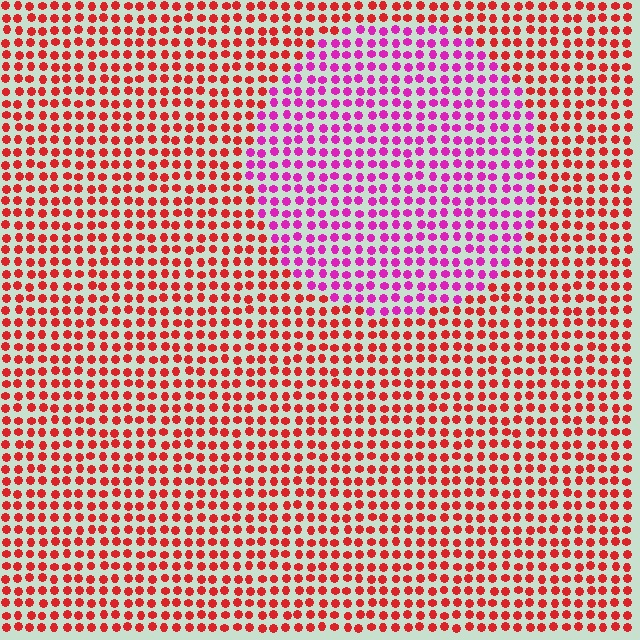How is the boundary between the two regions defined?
The boundary is defined purely by a slight shift in hue (about 47 degrees). Spacing, size, and orientation are identical on both sides.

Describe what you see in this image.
The image is filled with small red elements in a uniform arrangement. A circle-shaped region is visible where the elements are tinted to a slightly different hue, forming a subtle color boundary.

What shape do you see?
I see a circle.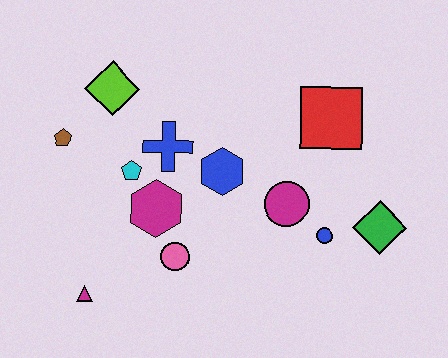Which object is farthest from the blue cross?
The green diamond is farthest from the blue cross.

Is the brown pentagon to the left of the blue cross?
Yes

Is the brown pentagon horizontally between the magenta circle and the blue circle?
No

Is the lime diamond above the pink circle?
Yes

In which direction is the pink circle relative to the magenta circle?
The pink circle is to the left of the magenta circle.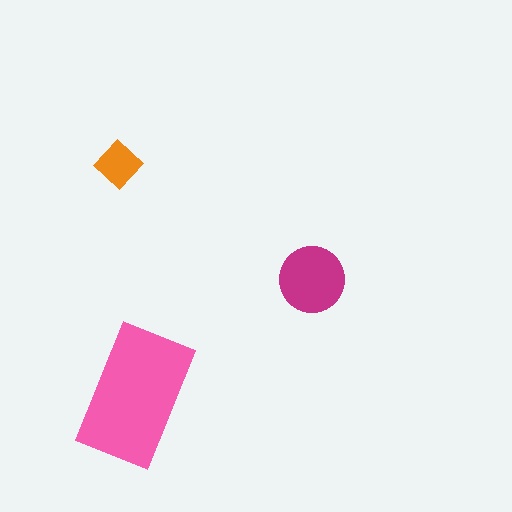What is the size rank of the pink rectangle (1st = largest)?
1st.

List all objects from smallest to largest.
The orange diamond, the magenta circle, the pink rectangle.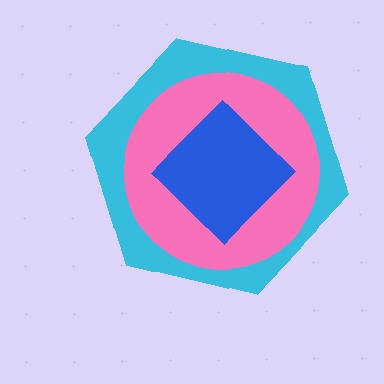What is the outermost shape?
The cyan hexagon.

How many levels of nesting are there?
3.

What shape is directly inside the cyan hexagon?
The pink circle.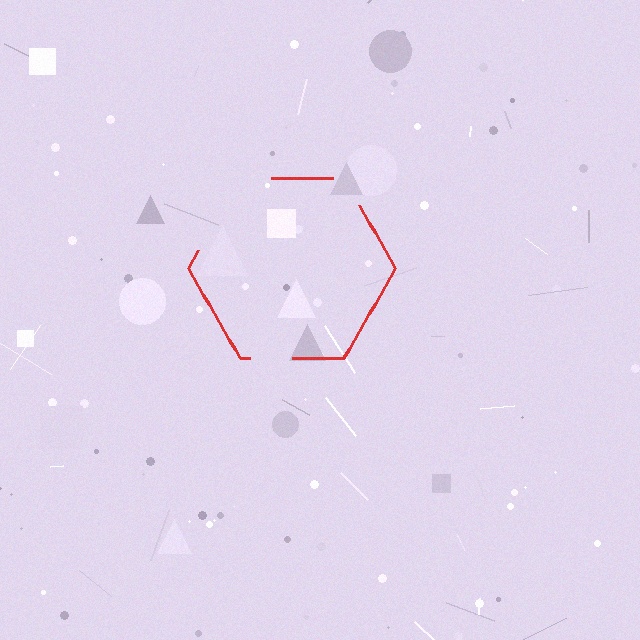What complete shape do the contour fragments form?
The contour fragments form a hexagon.